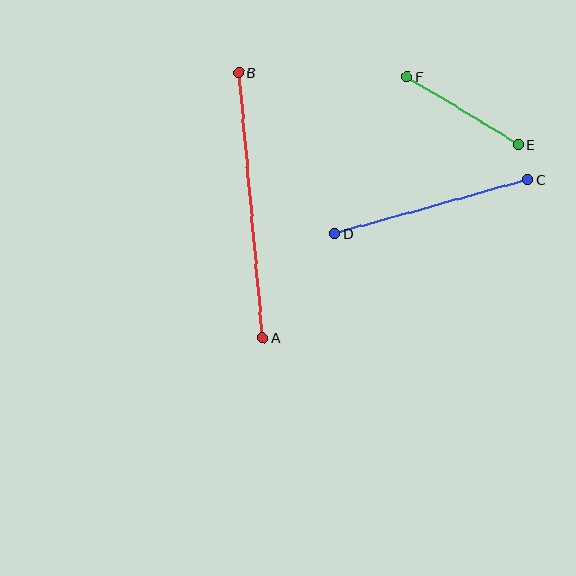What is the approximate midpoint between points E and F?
The midpoint is at approximately (463, 111) pixels.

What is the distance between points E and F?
The distance is approximately 130 pixels.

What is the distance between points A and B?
The distance is approximately 267 pixels.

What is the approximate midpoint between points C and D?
The midpoint is at approximately (431, 207) pixels.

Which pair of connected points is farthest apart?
Points A and B are farthest apart.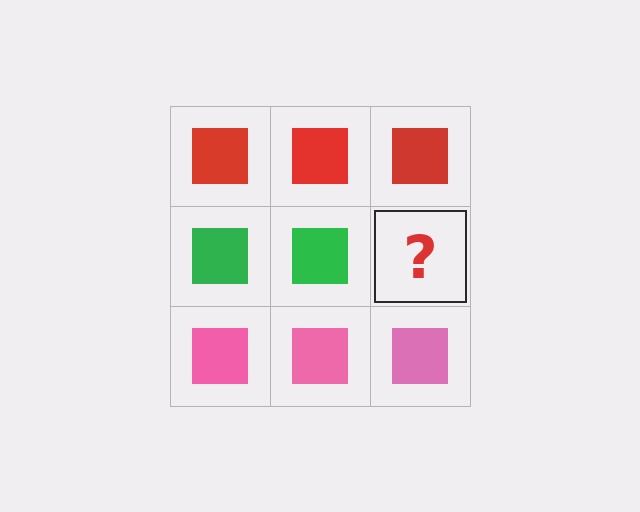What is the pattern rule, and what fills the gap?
The rule is that each row has a consistent color. The gap should be filled with a green square.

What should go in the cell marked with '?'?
The missing cell should contain a green square.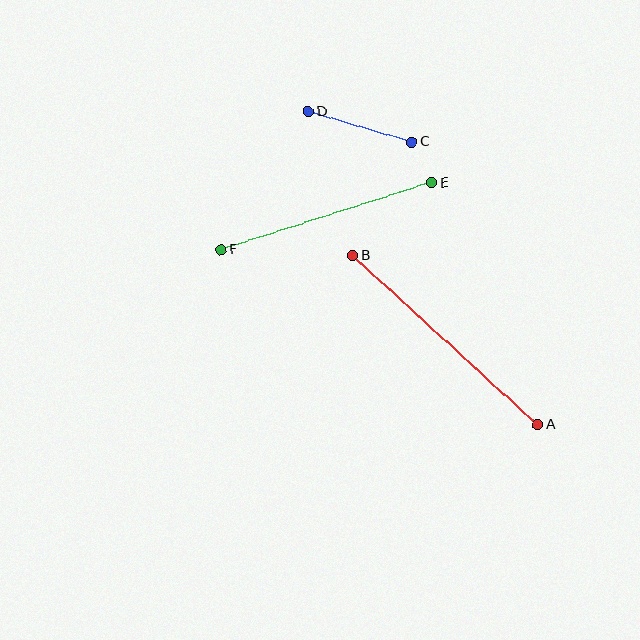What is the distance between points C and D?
The distance is approximately 107 pixels.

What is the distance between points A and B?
The distance is approximately 251 pixels.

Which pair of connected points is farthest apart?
Points A and B are farthest apart.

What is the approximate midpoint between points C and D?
The midpoint is at approximately (360, 127) pixels.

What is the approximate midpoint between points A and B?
The midpoint is at approximately (445, 340) pixels.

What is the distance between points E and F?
The distance is approximately 221 pixels.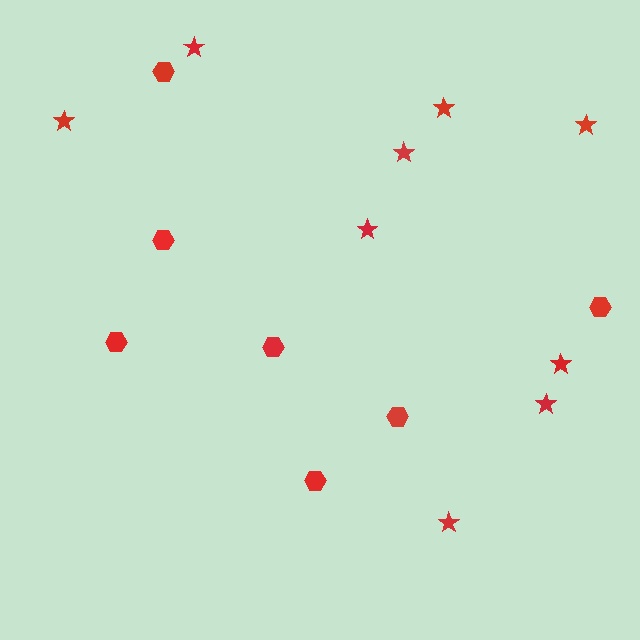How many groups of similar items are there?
There are 2 groups: one group of hexagons (7) and one group of stars (9).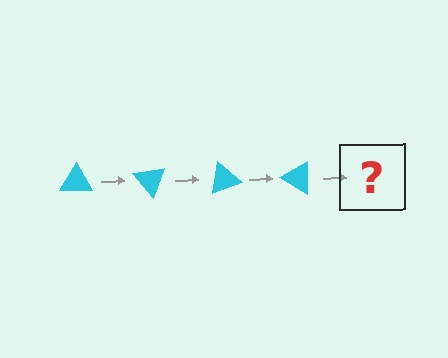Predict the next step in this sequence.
The next step is a cyan triangle rotated 200 degrees.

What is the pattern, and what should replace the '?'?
The pattern is that the triangle rotates 50 degrees each step. The '?' should be a cyan triangle rotated 200 degrees.